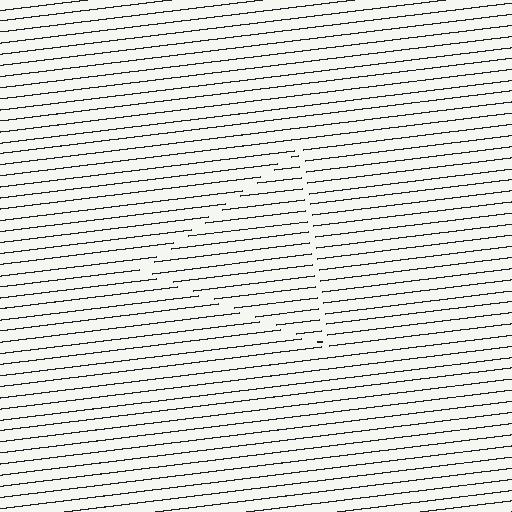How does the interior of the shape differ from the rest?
The interior of the shape contains the same grating, shifted by half a period — the contour is defined by the phase discontinuity where line-ends from the inner and outer gratings abut.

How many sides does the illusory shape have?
3 sides — the line-ends trace a triangle.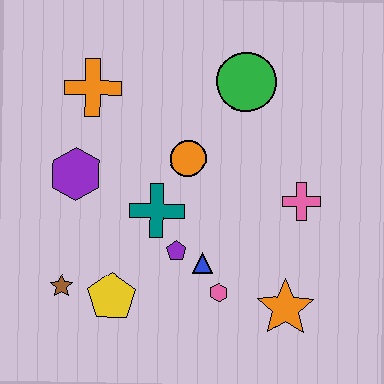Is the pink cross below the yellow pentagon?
No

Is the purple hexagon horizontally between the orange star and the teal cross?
No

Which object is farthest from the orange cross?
The orange star is farthest from the orange cross.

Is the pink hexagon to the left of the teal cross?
No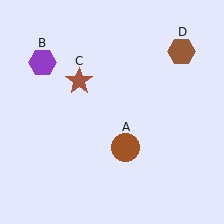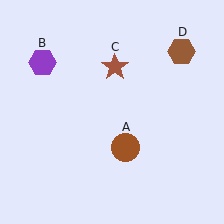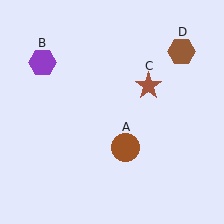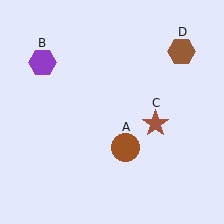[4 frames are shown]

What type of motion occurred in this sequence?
The brown star (object C) rotated clockwise around the center of the scene.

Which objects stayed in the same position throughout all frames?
Brown circle (object A) and purple hexagon (object B) and brown hexagon (object D) remained stationary.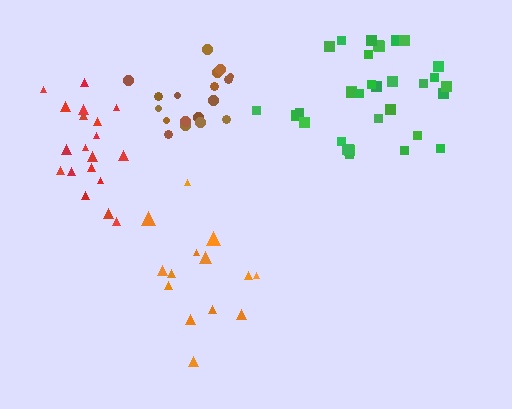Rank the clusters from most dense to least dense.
brown, red, green, orange.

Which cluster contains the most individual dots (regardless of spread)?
Green (33).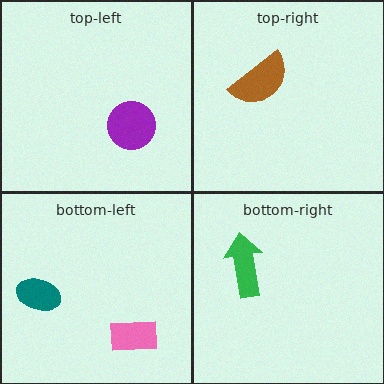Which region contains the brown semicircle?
The top-right region.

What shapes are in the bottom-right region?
The green arrow.